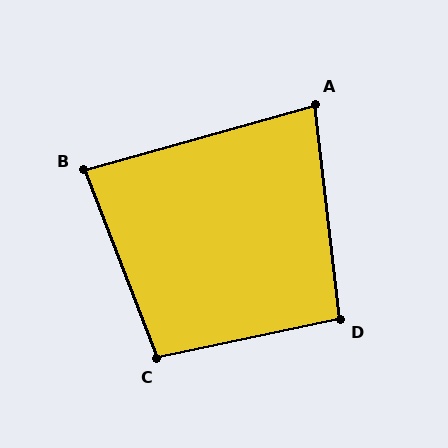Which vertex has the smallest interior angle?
A, at approximately 81 degrees.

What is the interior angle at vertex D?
Approximately 95 degrees (obtuse).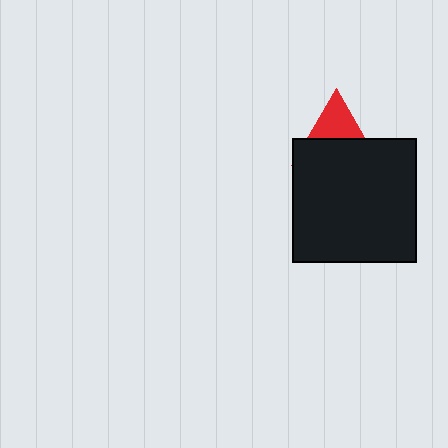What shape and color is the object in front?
The object in front is a black square.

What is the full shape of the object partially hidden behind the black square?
The partially hidden object is a red triangle.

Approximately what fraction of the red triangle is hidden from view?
Roughly 59% of the red triangle is hidden behind the black square.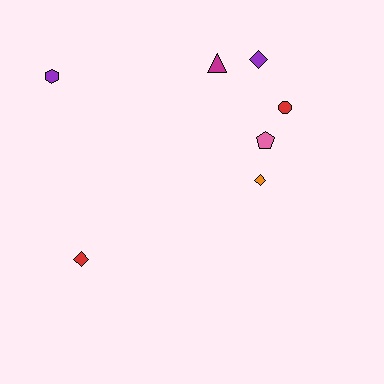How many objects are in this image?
There are 7 objects.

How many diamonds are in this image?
There are 3 diamonds.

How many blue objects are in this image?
There are no blue objects.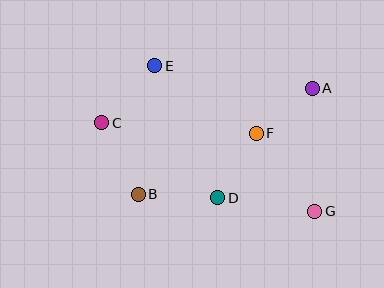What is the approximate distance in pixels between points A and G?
The distance between A and G is approximately 123 pixels.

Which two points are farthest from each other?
Points C and G are farthest from each other.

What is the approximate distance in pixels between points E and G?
The distance between E and G is approximately 216 pixels.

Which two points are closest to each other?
Points A and F are closest to each other.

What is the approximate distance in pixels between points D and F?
The distance between D and F is approximately 75 pixels.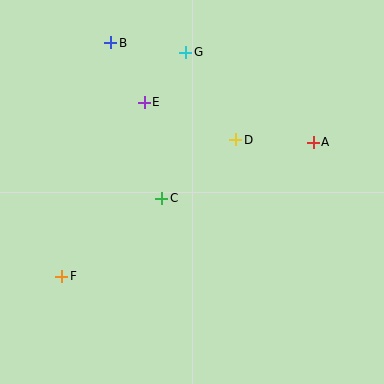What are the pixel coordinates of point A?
Point A is at (313, 142).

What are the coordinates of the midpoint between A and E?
The midpoint between A and E is at (229, 122).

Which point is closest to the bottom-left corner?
Point F is closest to the bottom-left corner.